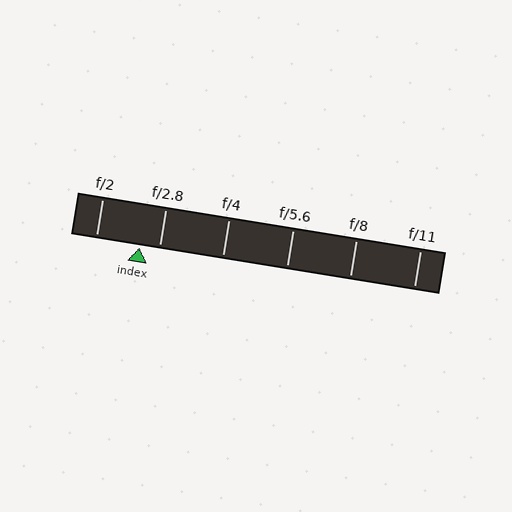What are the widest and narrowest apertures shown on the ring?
The widest aperture shown is f/2 and the narrowest is f/11.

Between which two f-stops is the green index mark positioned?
The index mark is between f/2 and f/2.8.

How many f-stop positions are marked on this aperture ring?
There are 6 f-stop positions marked.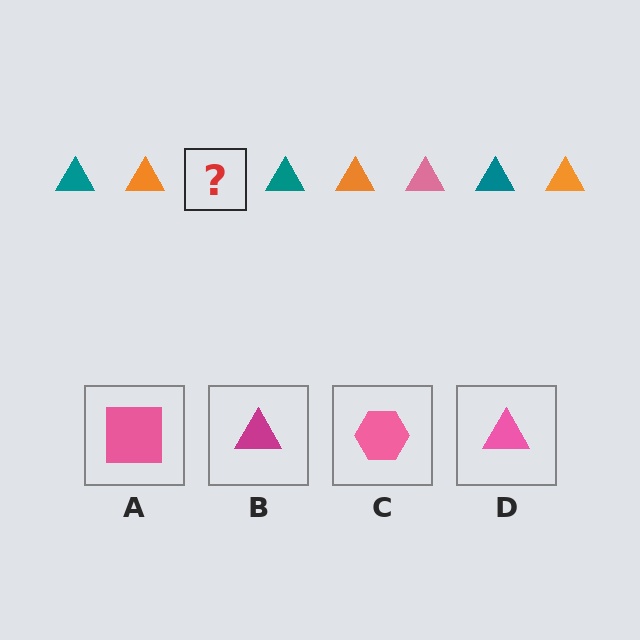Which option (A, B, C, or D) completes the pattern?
D.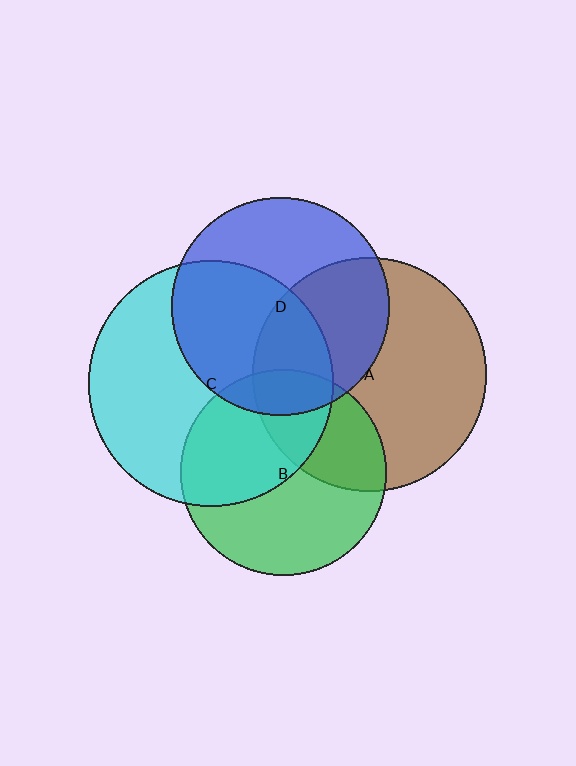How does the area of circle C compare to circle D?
Approximately 1.3 times.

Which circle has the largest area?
Circle C (cyan).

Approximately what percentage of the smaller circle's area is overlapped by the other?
Approximately 50%.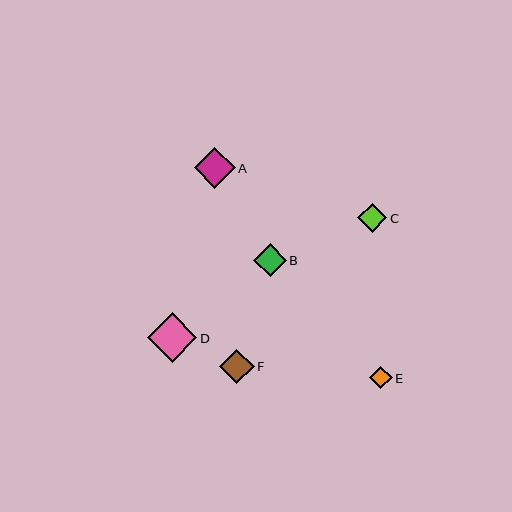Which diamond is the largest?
Diamond D is the largest with a size of approximately 50 pixels.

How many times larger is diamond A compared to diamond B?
Diamond A is approximately 1.3 times the size of diamond B.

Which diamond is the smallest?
Diamond E is the smallest with a size of approximately 22 pixels.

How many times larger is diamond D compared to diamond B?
Diamond D is approximately 1.5 times the size of diamond B.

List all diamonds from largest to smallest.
From largest to smallest: D, A, F, B, C, E.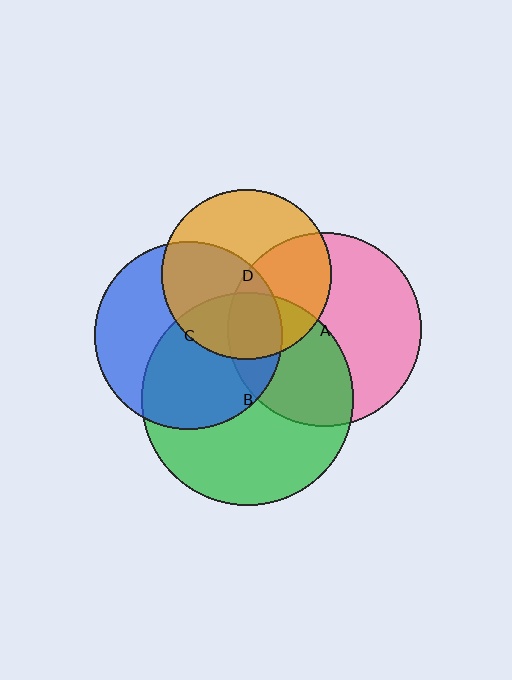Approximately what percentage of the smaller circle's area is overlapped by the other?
Approximately 45%.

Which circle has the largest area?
Circle B (green).